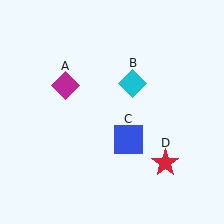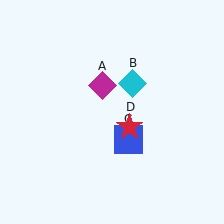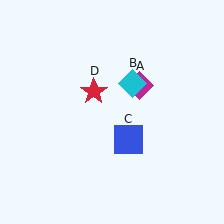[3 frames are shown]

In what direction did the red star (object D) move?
The red star (object D) moved up and to the left.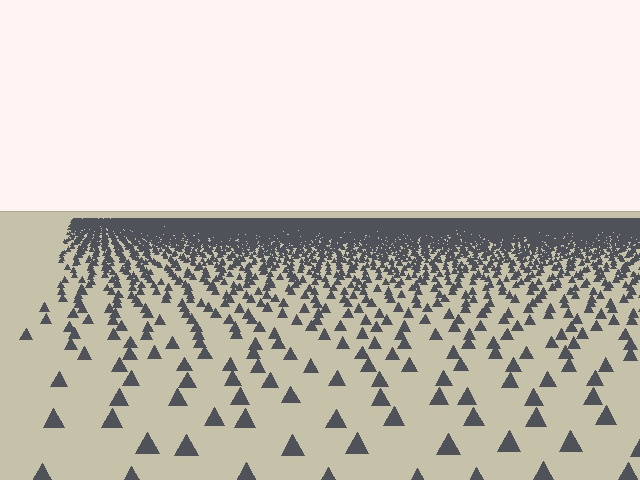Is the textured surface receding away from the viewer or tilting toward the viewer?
The surface is receding away from the viewer. Texture elements get smaller and denser toward the top.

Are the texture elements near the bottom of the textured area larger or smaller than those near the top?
Larger. Near the bottom, elements are closer to the viewer and appear at a bigger on-screen size.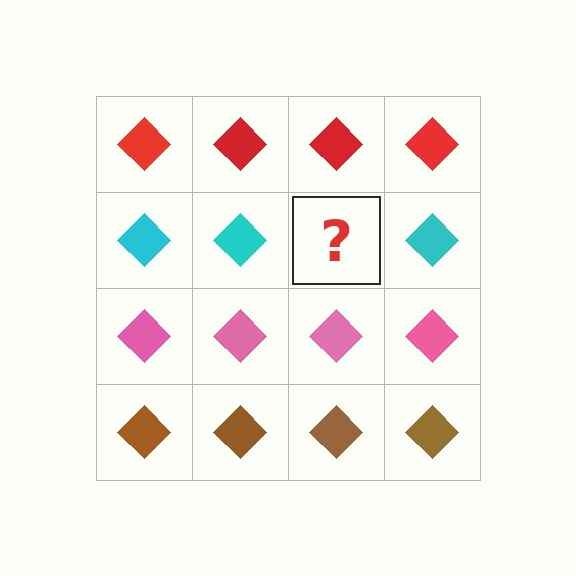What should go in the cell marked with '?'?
The missing cell should contain a cyan diamond.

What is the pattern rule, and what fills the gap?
The rule is that each row has a consistent color. The gap should be filled with a cyan diamond.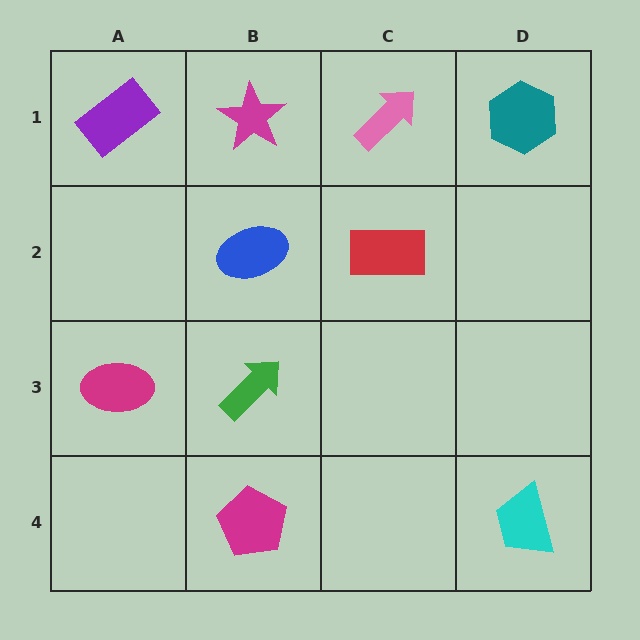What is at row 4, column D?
A cyan trapezoid.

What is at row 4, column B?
A magenta pentagon.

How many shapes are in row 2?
2 shapes.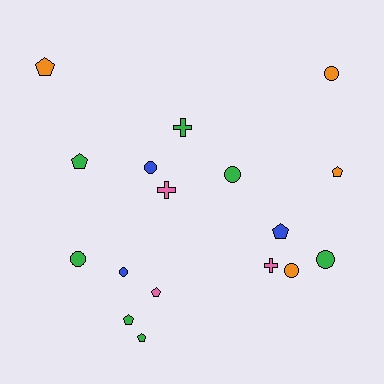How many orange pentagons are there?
There are 2 orange pentagons.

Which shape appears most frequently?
Circle, with 7 objects.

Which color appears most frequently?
Green, with 7 objects.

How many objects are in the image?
There are 17 objects.